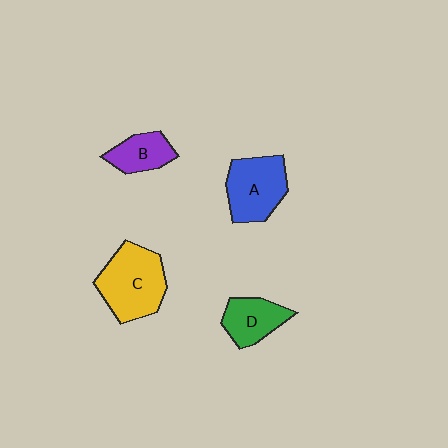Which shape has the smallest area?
Shape B (purple).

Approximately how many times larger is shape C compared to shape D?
Approximately 1.7 times.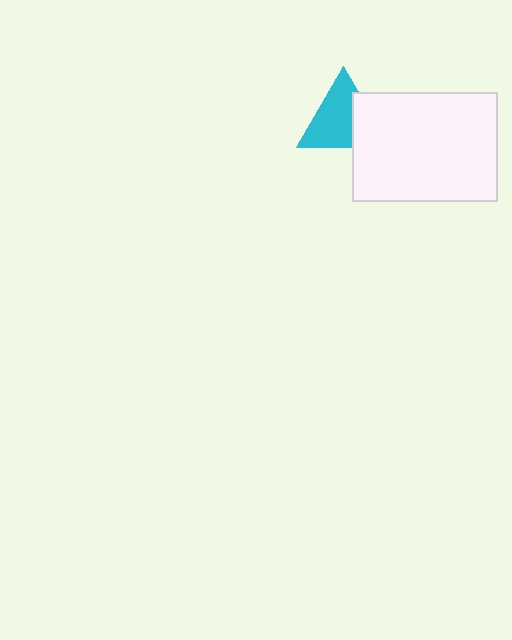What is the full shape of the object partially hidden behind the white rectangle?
The partially hidden object is a cyan triangle.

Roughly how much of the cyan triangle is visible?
Most of it is visible (roughly 66%).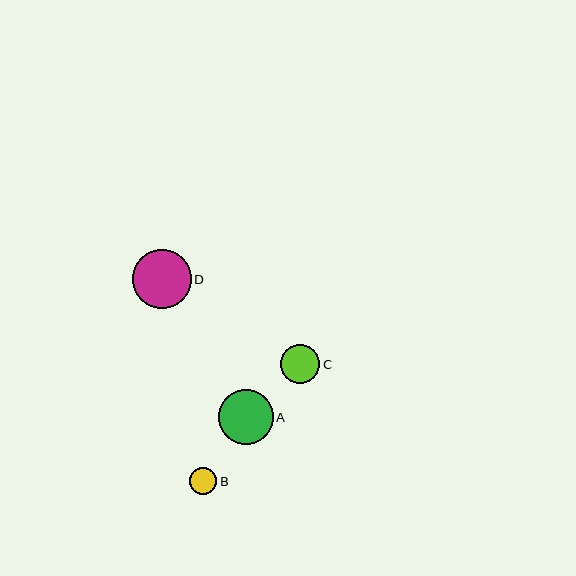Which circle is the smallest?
Circle B is the smallest with a size of approximately 27 pixels.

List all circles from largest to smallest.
From largest to smallest: D, A, C, B.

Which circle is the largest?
Circle D is the largest with a size of approximately 59 pixels.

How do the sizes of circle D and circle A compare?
Circle D and circle A are approximately the same size.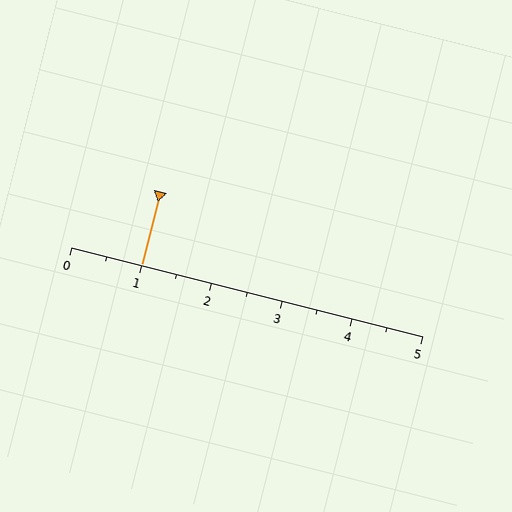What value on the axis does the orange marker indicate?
The marker indicates approximately 1.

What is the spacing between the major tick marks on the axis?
The major ticks are spaced 1 apart.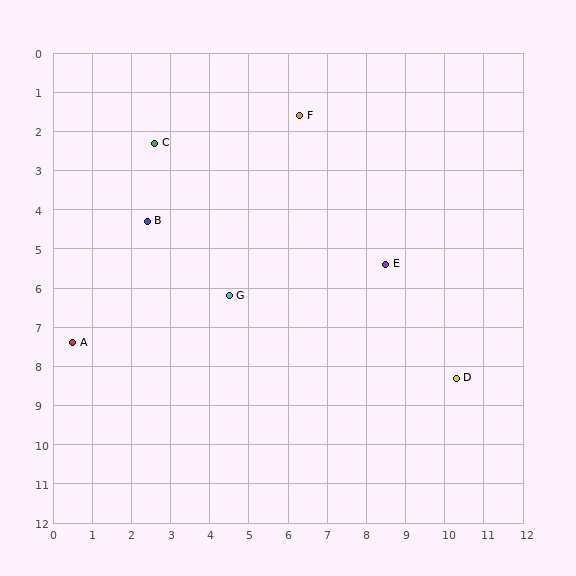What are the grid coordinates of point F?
Point F is at approximately (6.3, 1.6).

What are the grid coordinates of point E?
Point E is at approximately (8.5, 5.4).